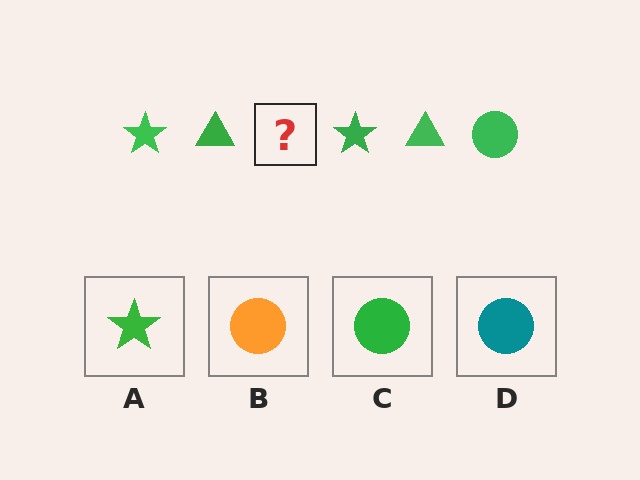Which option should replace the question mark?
Option C.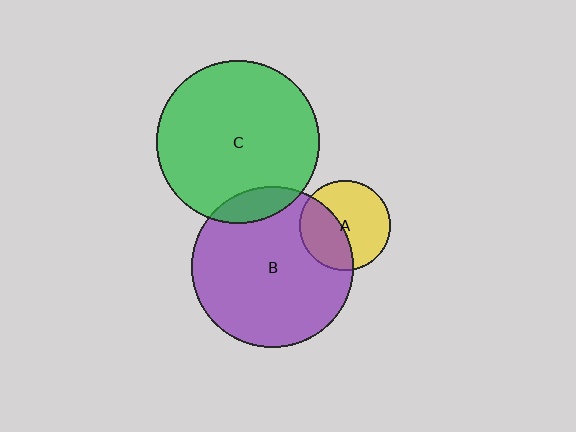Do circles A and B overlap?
Yes.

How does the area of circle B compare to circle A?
Approximately 3.2 times.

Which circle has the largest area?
Circle C (green).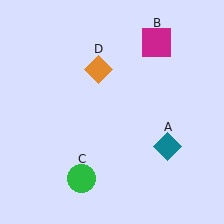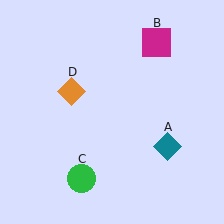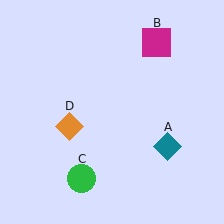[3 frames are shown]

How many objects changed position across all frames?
1 object changed position: orange diamond (object D).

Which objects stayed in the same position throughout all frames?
Teal diamond (object A) and magenta square (object B) and green circle (object C) remained stationary.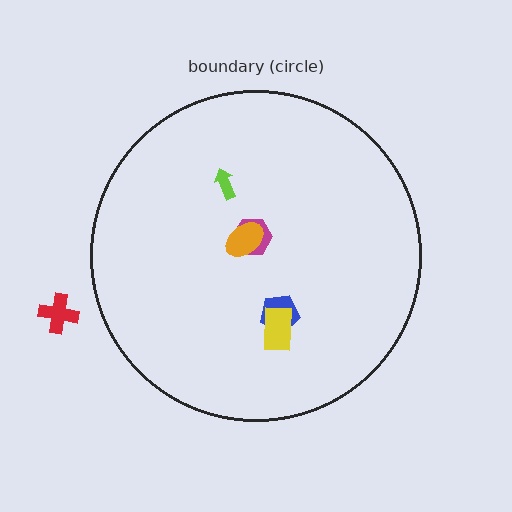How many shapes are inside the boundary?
5 inside, 1 outside.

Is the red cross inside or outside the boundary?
Outside.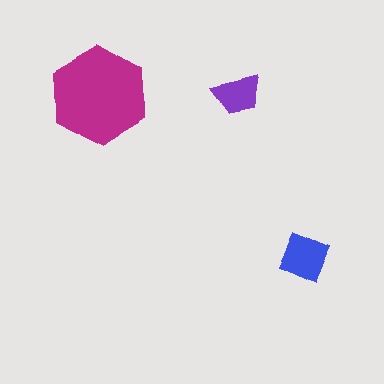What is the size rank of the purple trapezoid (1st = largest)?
3rd.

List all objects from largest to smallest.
The magenta hexagon, the blue diamond, the purple trapezoid.